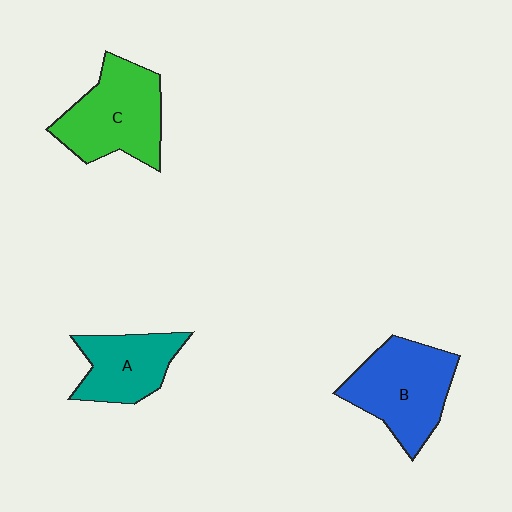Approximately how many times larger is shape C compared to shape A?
Approximately 1.4 times.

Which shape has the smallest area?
Shape A (teal).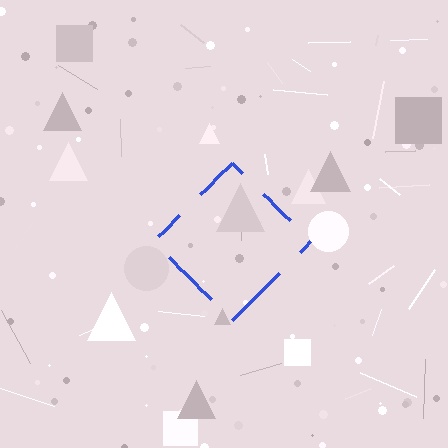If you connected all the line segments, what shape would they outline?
They would outline a diamond.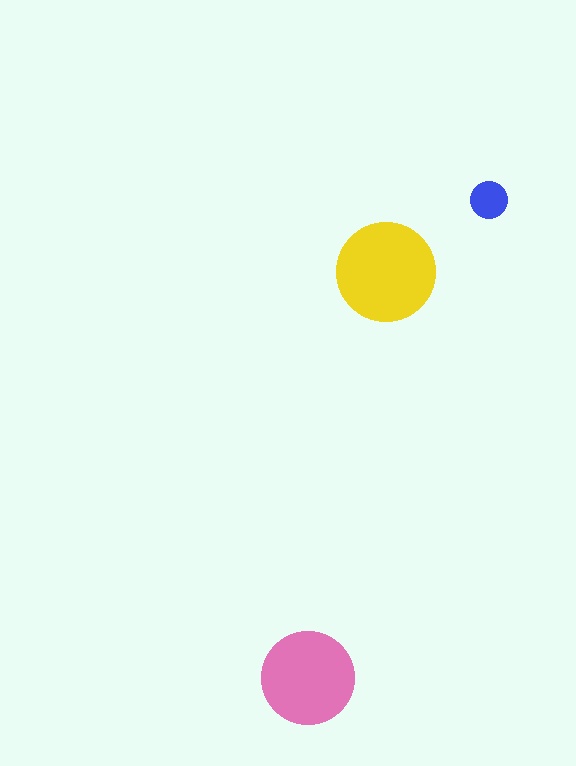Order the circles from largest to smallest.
the yellow one, the pink one, the blue one.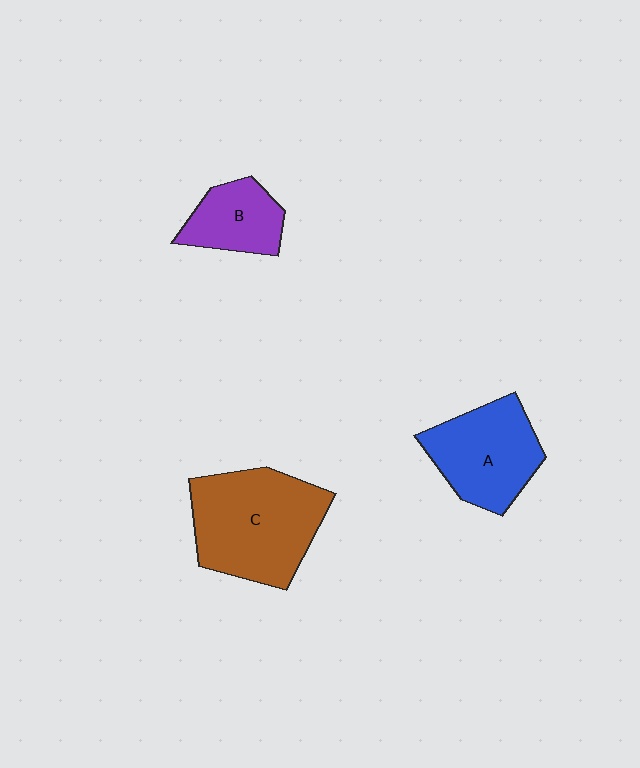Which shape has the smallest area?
Shape B (purple).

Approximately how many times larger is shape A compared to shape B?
Approximately 1.6 times.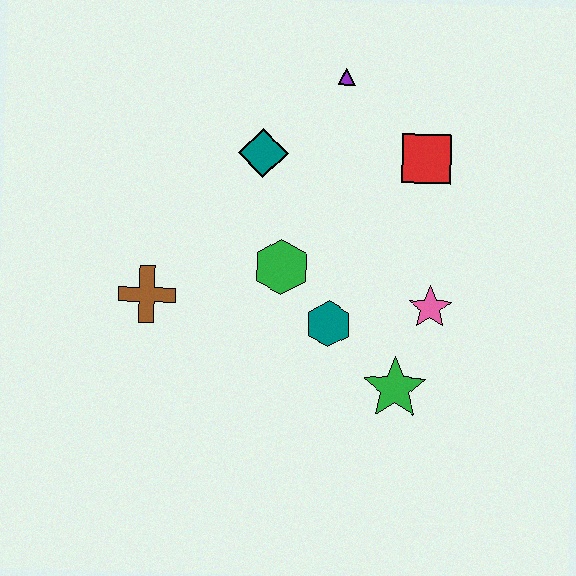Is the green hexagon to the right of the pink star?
No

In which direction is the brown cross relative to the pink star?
The brown cross is to the left of the pink star.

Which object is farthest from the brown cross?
The red square is farthest from the brown cross.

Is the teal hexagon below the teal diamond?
Yes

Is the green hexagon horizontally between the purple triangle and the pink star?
No